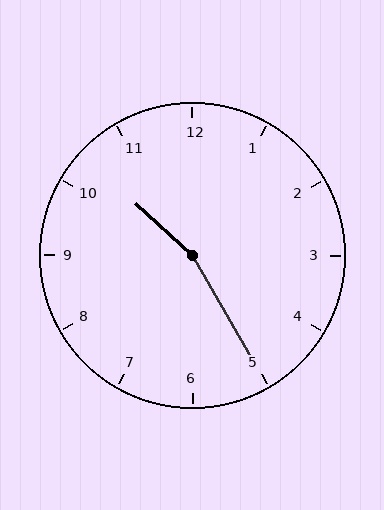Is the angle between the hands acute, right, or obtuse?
It is obtuse.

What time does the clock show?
10:25.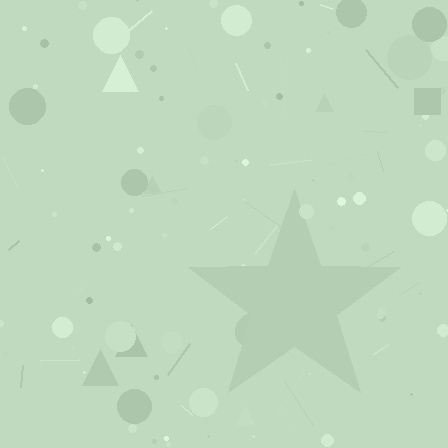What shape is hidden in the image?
A star is hidden in the image.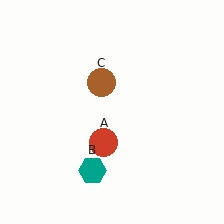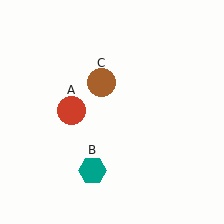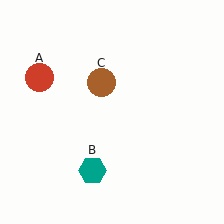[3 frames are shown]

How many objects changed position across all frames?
1 object changed position: red circle (object A).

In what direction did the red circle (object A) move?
The red circle (object A) moved up and to the left.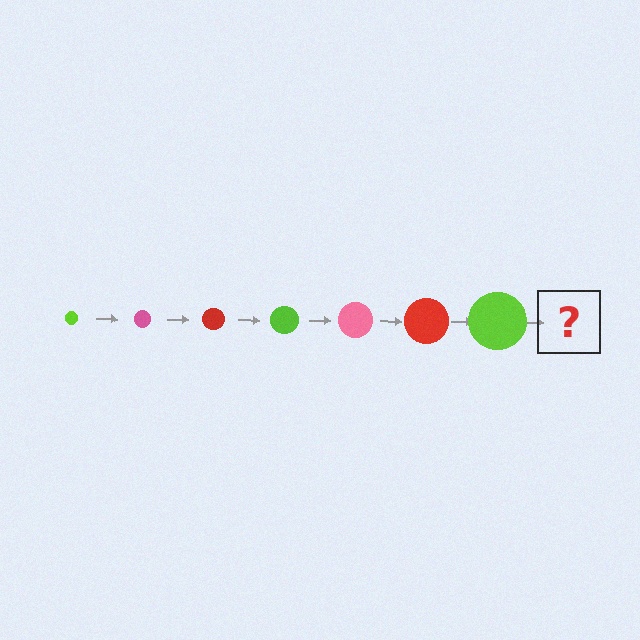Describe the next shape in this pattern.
It should be a pink circle, larger than the previous one.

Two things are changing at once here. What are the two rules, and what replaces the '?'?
The two rules are that the circle grows larger each step and the color cycles through lime, pink, and red. The '?' should be a pink circle, larger than the previous one.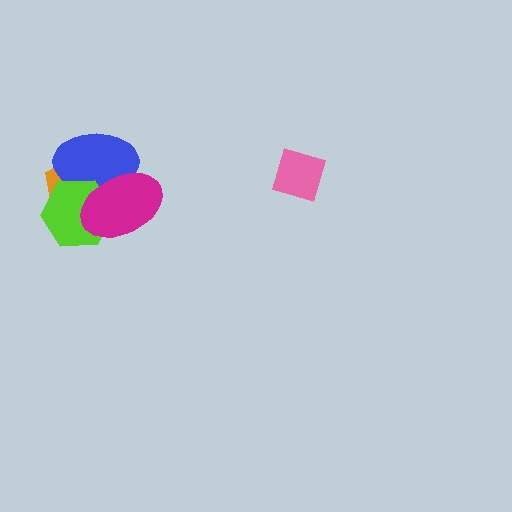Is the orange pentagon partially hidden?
Yes, it is partially covered by another shape.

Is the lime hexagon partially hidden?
Yes, it is partially covered by another shape.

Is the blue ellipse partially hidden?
Yes, it is partially covered by another shape.